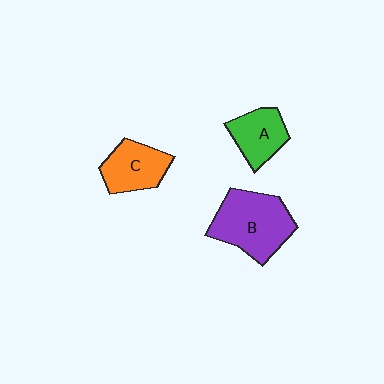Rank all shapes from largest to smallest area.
From largest to smallest: B (purple), C (orange), A (green).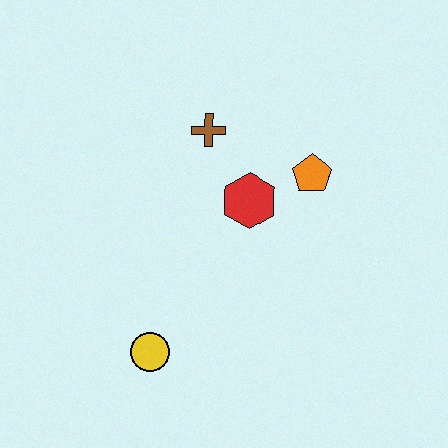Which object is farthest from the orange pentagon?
The yellow circle is farthest from the orange pentagon.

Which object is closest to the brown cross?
The red hexagon is closest to the brown cross.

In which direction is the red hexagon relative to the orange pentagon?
The red hexagon is to the left of the orange pentagon.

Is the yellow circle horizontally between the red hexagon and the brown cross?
No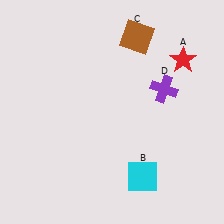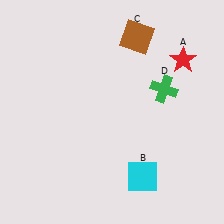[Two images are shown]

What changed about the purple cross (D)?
In Image 1, D is purple. In Image 2, it changed to green.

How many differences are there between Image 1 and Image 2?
There is 1 difference between the two images.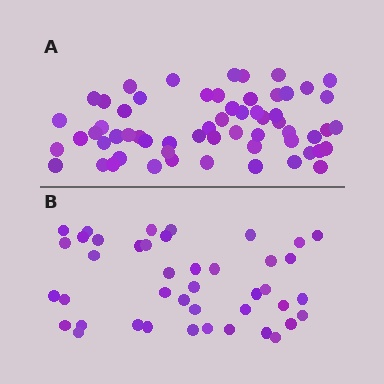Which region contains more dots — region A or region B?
Region A (the top region) has more dots.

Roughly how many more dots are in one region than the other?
Region A has approximately 20 more dots than region B.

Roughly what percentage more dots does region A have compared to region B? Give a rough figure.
About 45% more.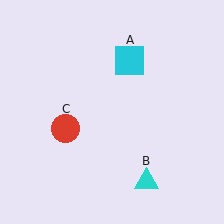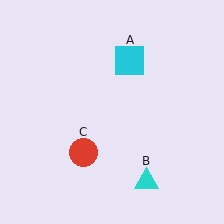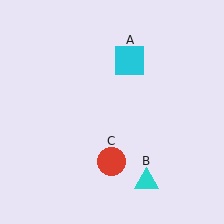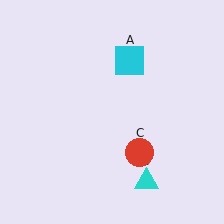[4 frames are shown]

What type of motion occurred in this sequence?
The red circle (object C) rotated counterclockwise around the center of the scene.